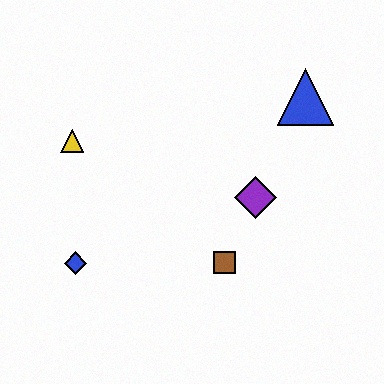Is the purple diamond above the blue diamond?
Yes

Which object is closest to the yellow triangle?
The blue diamond is closest to the yellow triangle.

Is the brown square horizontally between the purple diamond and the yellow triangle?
Yes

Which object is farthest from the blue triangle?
The blue diamond is farthest from the blue triangle.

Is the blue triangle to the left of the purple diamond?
No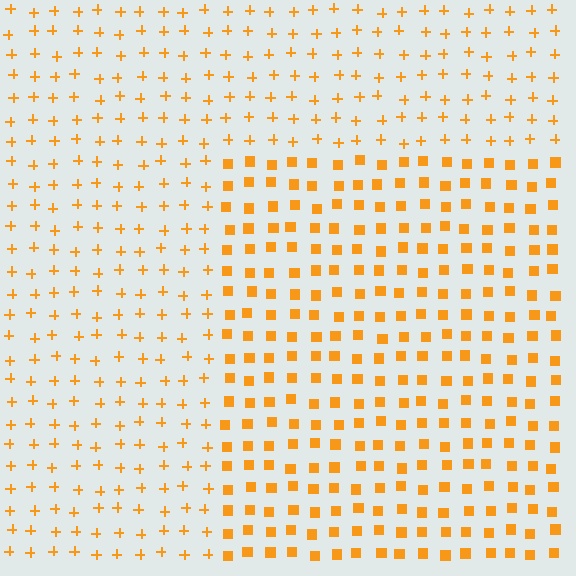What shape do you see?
I see a rectangle.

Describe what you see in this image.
The image is filled with small orange elements arranged in a uniform grid. A rectangle-shaped region contains squares, while the surrounding area contains plus signs. The boundary is defined purely by the change in element shape.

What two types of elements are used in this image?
The image uses squares inside the rectangle region and plus signs outside it.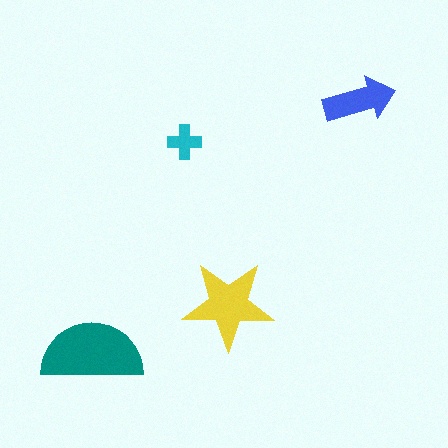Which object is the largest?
The teal semicircle.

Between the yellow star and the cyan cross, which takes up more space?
The yellow star.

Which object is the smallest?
The cyan cross.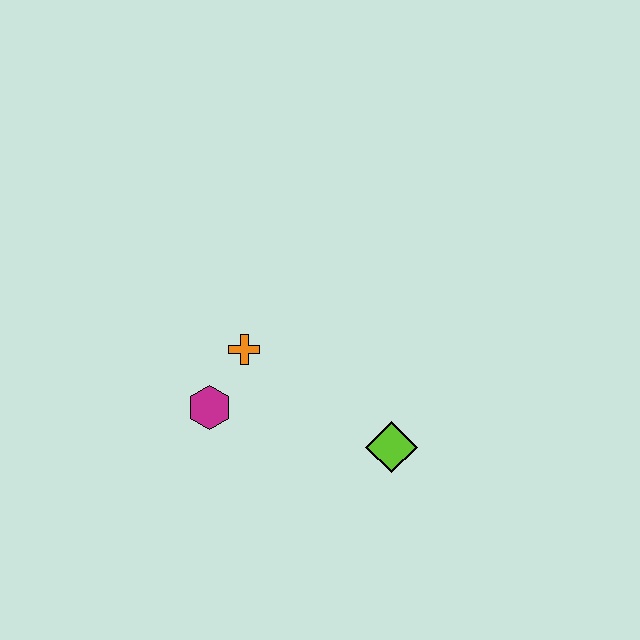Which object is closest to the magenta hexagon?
The orange cross is closest to the magenta hexagon.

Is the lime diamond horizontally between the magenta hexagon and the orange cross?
No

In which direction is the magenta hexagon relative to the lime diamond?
The magenta hexagon is to the left of the lime diamond.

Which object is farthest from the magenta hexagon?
The lime diamond is farthest from the magenta hexagon.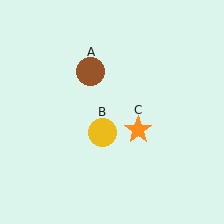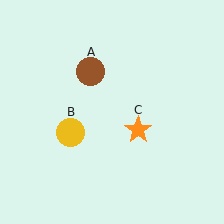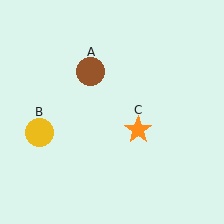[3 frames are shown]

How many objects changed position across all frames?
1 object changed position: yellow circle (object B).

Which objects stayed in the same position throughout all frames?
Brown circle (object A) and orange star (object C) remained stationary.